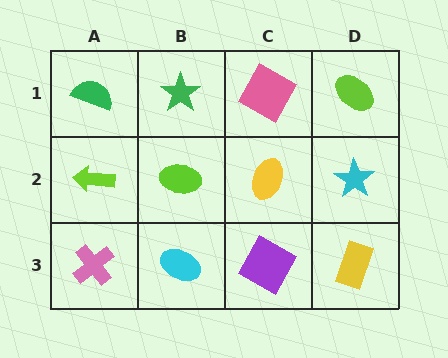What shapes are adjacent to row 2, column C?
A pink square (row 1, column C), a purple square (row 3, column C), a lime ellipse (row 2, column B), a cyan star (row 2, column D).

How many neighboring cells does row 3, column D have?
2.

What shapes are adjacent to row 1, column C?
A yellow ellipse (row 2, column C), a green star (row 1, column B), a lime ellipse (row 1, column D).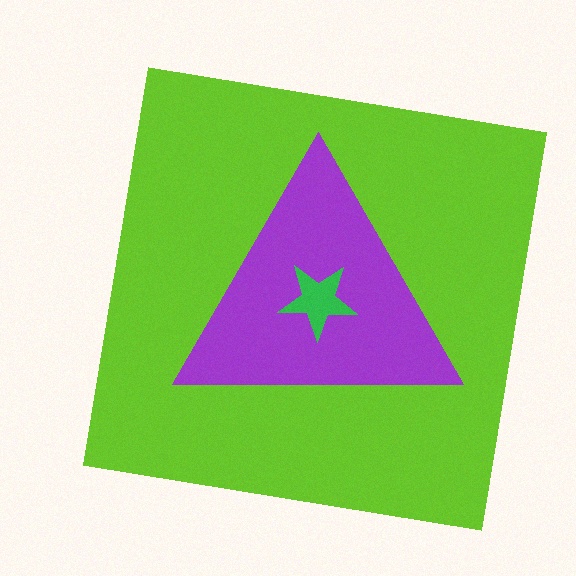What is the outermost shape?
The lime square.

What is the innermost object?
The green star.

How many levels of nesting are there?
3.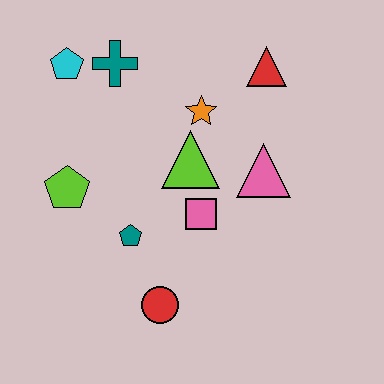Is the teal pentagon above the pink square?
No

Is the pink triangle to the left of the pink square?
No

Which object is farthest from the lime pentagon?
The red triangle is farthest from the lime pentagon.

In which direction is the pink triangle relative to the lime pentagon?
The pink triangle is to the right of the lime pentagon.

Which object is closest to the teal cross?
The cyan pentagon is closest to the teal cross.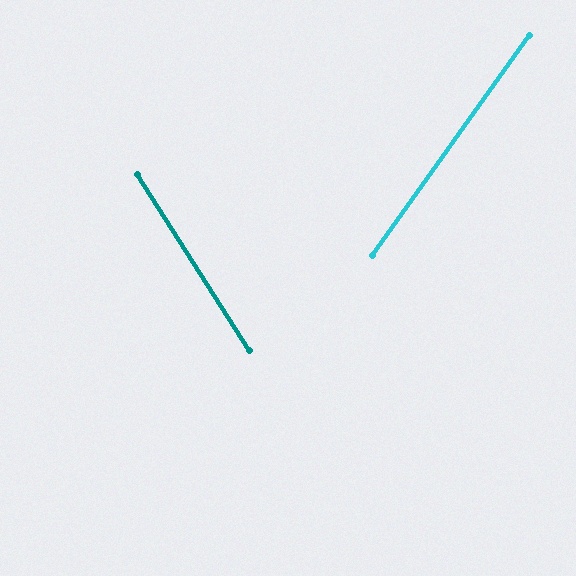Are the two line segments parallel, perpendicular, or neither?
Neither parallel nor perpendicular — they differ by about 68°.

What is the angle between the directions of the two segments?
Approximately 68 degrees.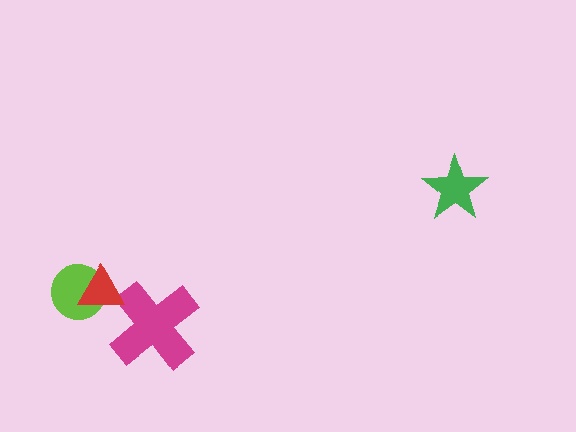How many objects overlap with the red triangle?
2 objects overlap with the red triangle.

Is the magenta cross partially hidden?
Yes, it is partially covered by another shape.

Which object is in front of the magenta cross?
The red triangle is in front of the magenta cross.